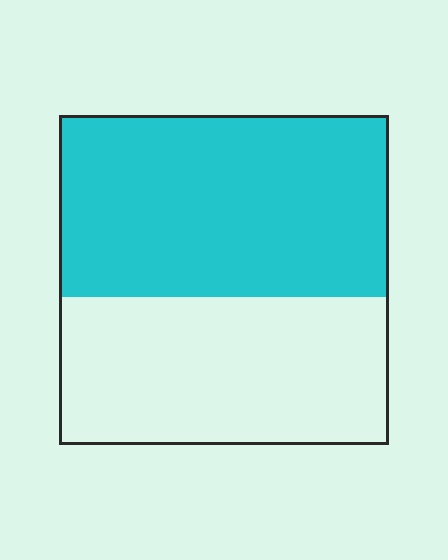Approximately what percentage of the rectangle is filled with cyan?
Approximately 55%.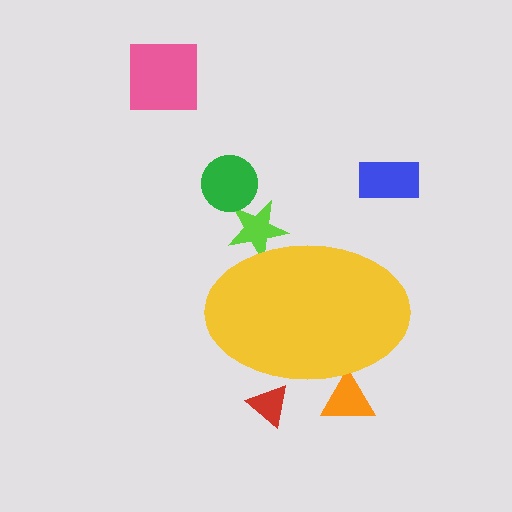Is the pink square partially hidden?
No, the pink square is fully visible.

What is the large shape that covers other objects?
A yellow ellipse.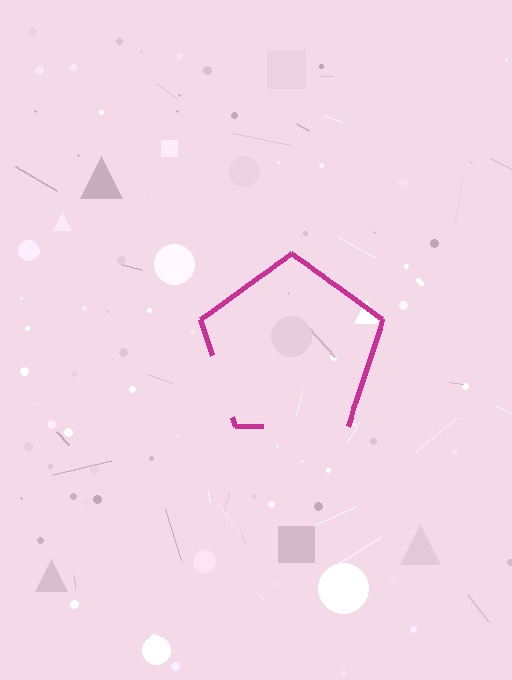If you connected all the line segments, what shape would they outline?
They would outline a pentagon.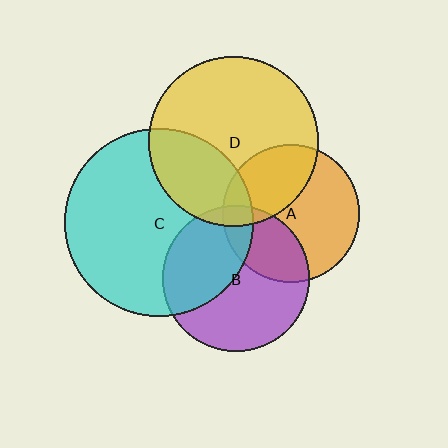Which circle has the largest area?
Circle C (cyan).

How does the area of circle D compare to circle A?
Approximately 1.5 times.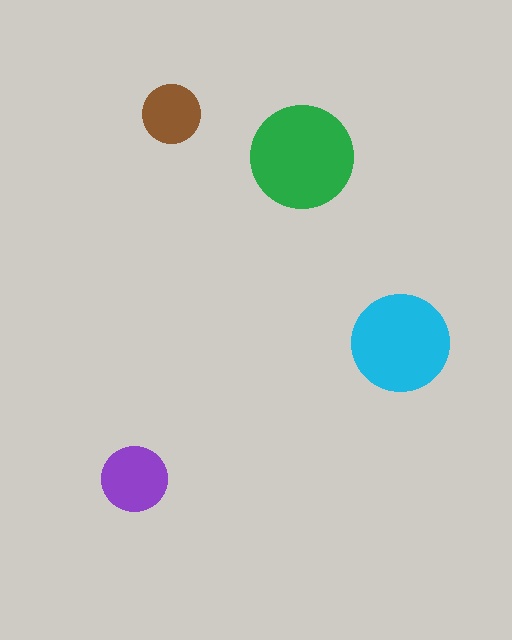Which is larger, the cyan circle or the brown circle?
The cyan one.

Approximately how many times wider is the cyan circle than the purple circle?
About 1.5 times wider.